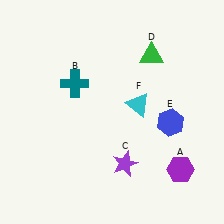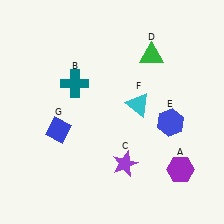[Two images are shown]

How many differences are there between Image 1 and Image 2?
There is 1 difference between the two images.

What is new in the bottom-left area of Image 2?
A blue diamond (G) was added in the bottom-left area of Image 2.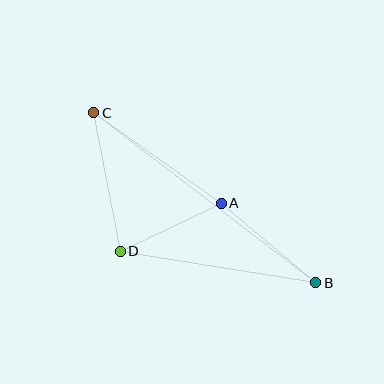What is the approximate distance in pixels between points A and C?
The distance between A and C is approximately 156 pixels.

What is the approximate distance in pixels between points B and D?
The distance between B and D is approximately 198 pixels.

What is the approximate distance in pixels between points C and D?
The distance between C and D is approximately 141 pixels.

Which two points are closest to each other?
Points A and D are closest to each other.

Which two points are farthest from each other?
Points B and C are farthest from each other.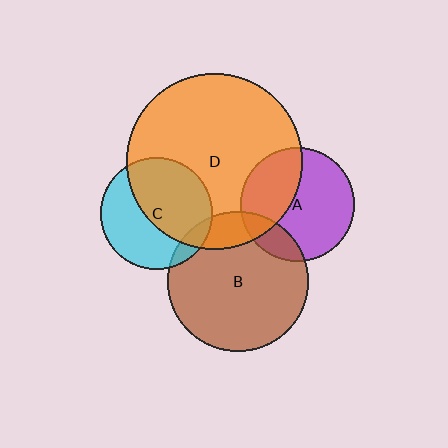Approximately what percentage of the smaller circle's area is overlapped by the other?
Approximately 15%.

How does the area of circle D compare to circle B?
Approximately 1.6 times.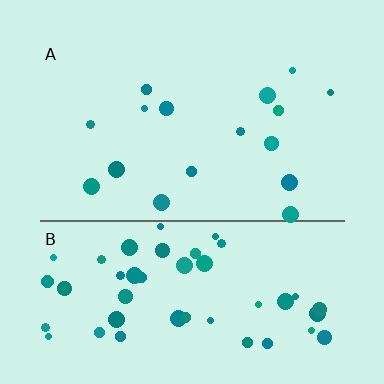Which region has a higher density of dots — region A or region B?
B (the bottom).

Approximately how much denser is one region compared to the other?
Approximately 3.0× — region B over region A.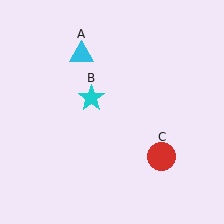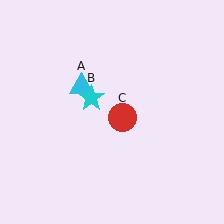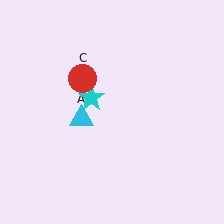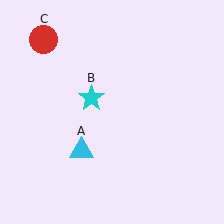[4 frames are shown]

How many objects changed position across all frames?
2 objects changed position: cyan triangle (object A), red circle (object C).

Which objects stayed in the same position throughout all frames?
Cyan star (object B) remained stationary.